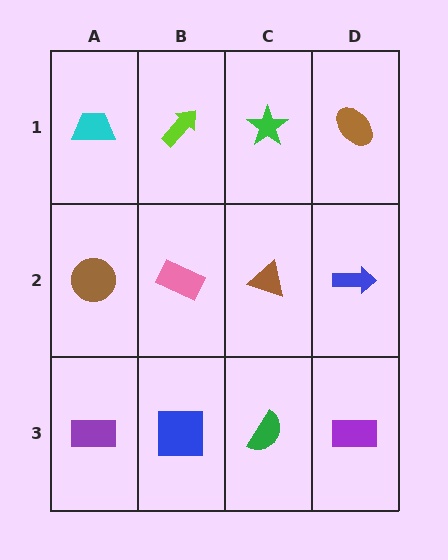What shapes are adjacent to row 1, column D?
A blue arrow (row 2, column D), a green star (row 1, column C).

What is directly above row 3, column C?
A brown triangle.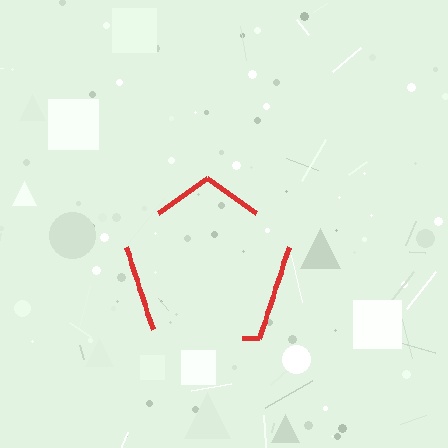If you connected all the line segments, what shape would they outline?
They would outline a pentagon.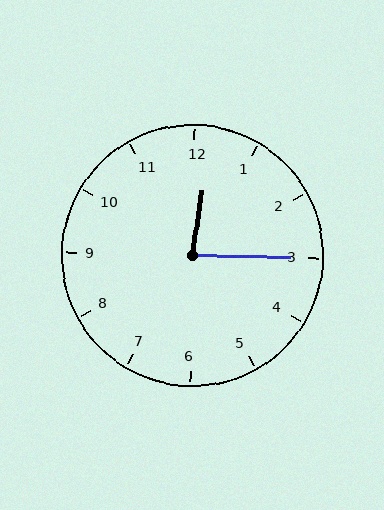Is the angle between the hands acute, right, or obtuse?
It is acute.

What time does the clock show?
12:15.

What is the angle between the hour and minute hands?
Approximately 82 degrees.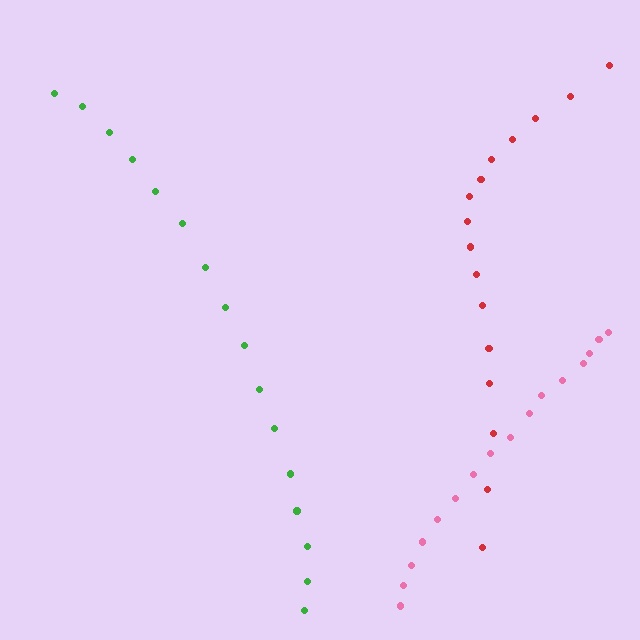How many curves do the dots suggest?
There are 3 distinct paths.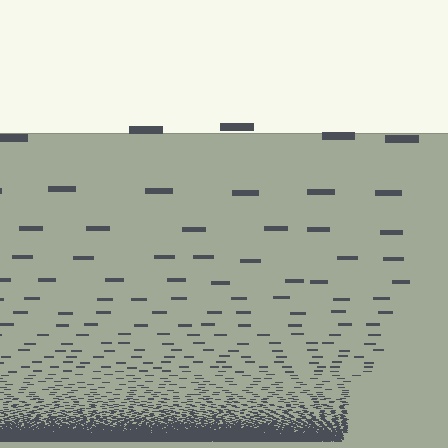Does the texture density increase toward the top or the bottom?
Density increases toward the bottom.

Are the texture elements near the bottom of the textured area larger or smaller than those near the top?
Smaller. The gradient is inverted — elements near the bottom are smaller and denser.